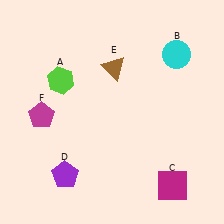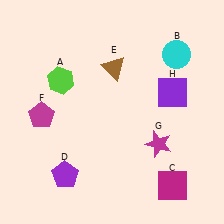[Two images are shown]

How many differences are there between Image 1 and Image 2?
There are 2 differences between the two images.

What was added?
A magenta star (G), a purple square (H) were added in Image 2.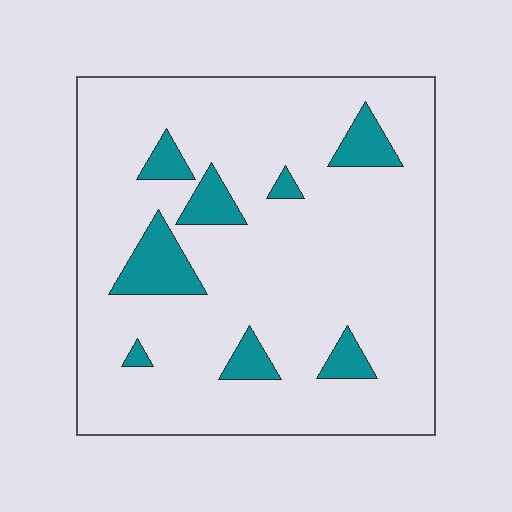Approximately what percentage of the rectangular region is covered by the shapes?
Approximately 10%.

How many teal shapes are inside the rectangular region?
8.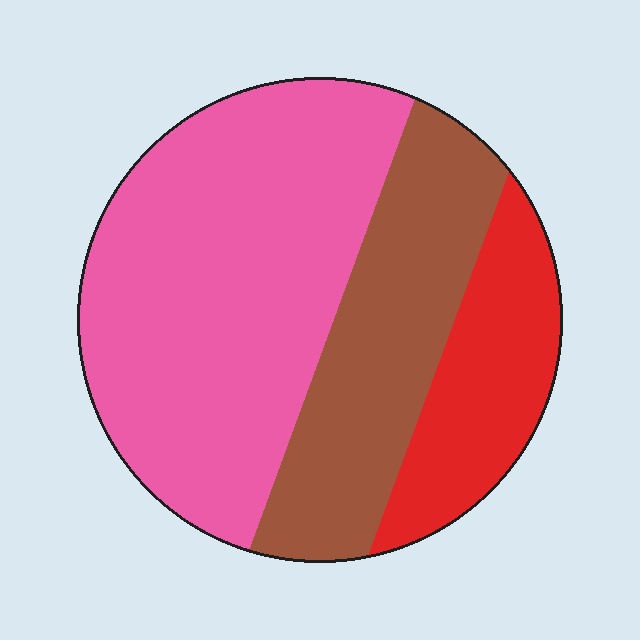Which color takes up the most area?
Pink, at roughly 55%.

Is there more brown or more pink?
Pink.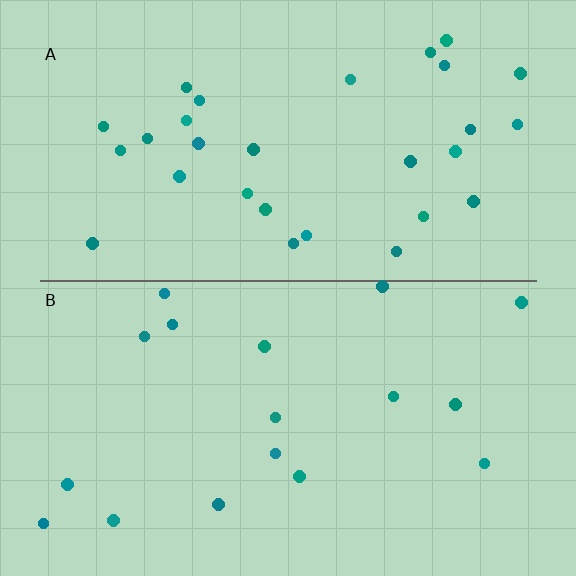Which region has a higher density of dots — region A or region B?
A (the top).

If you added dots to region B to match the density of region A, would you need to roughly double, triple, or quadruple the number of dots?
Approximately double.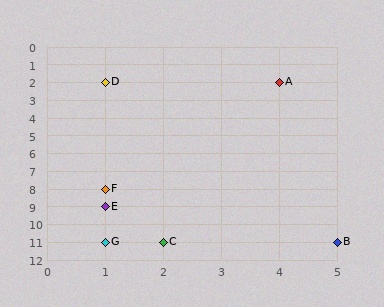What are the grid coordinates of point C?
Point C is at grid coordinates (2, 11).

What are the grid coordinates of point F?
Point F is at grid coordinates (1, 8).